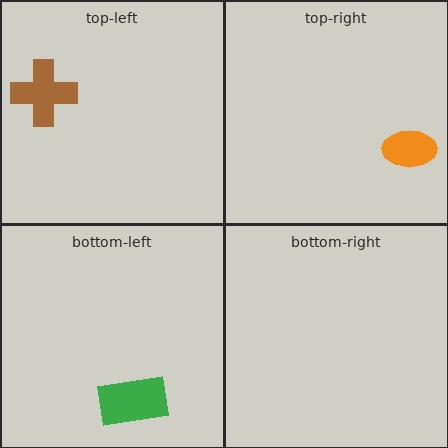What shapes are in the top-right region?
The orange ellipse.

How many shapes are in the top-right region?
1.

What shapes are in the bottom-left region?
The green rectangle.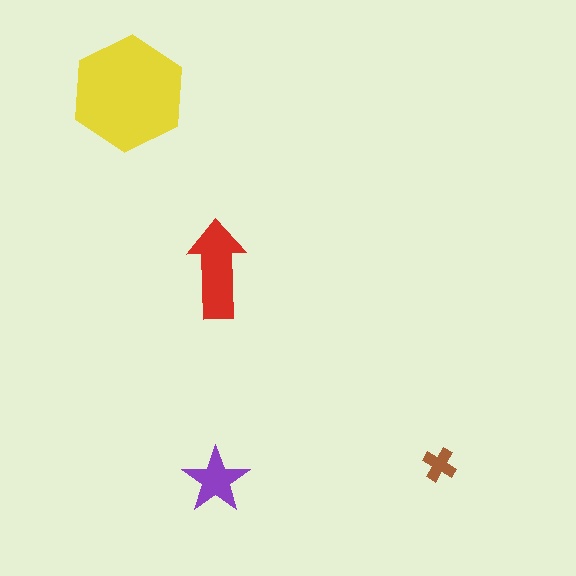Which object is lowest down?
The purple star is bottommost.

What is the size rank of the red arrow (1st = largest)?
2nd.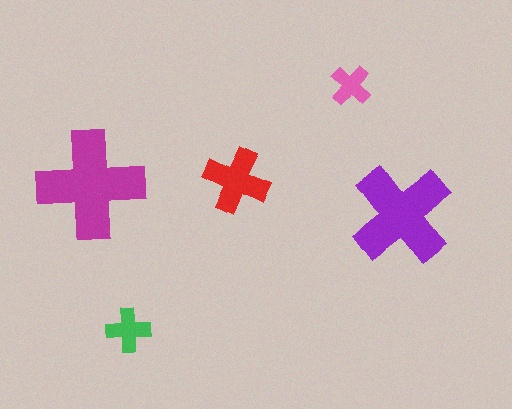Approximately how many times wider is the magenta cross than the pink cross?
About 2.5 times wider.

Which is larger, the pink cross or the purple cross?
The purple one.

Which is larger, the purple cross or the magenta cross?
The magenta one.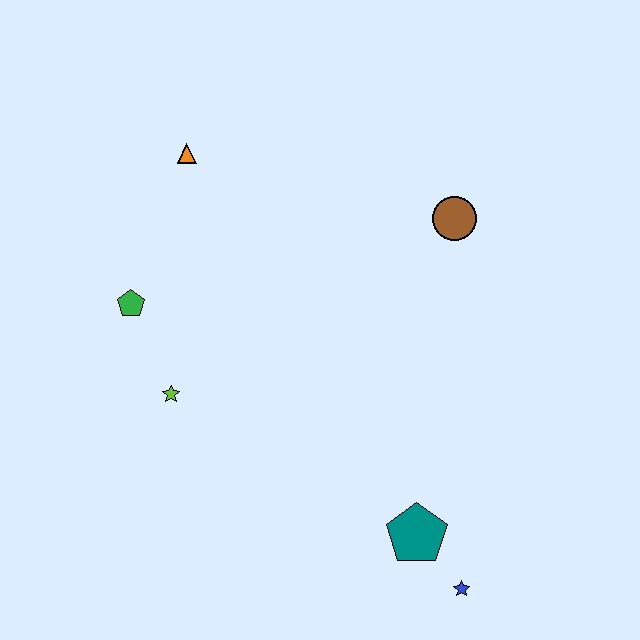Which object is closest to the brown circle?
The orange triangle is closest to the brown circle.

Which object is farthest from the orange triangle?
The blue star is farthest from the orange triangle.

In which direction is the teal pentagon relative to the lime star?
The teal pentagon is to the right of the lime star.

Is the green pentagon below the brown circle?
Yes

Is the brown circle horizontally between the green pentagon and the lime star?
No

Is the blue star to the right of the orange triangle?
Yes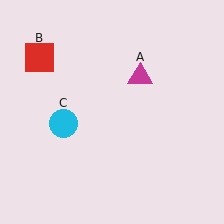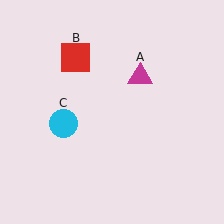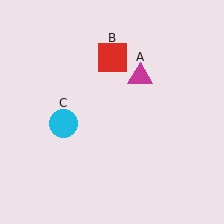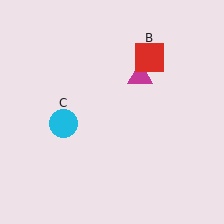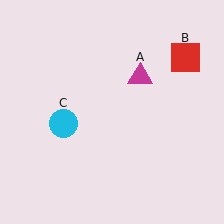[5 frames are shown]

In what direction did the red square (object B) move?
The red square (object B) moved right.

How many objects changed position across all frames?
1 object changed position: red square (object B).